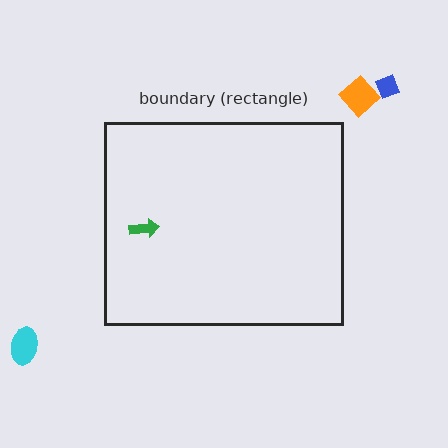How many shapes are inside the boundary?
1 inside, 3 outside.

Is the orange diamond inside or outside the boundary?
Outside.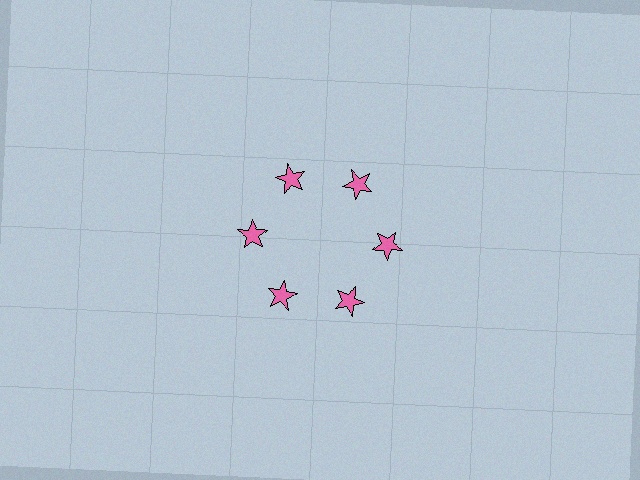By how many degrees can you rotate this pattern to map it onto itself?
The pattern maps onto itself every 60 degrees of rotation.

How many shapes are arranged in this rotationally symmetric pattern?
There are 6 shapes, arranged in 6 groups of 1.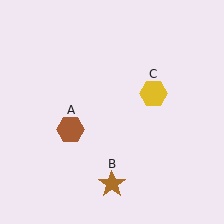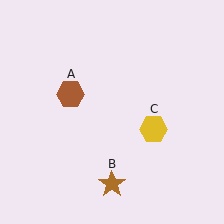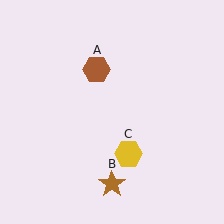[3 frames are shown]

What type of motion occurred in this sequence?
The brown hexagon (object A), yellow hexagon (object C) rotated clockwise around the center of the scene.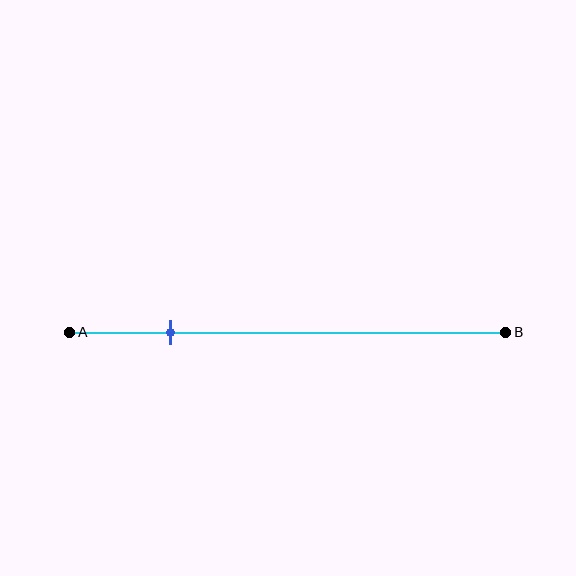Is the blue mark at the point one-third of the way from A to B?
No, the mark is at about 25% from A, not at the 33% one-third point.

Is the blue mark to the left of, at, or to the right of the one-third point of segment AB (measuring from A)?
The blue mark is to the left of the one-third point of segment AB.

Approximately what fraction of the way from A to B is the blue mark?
The blue mark is approximately 25% of the way from A to B.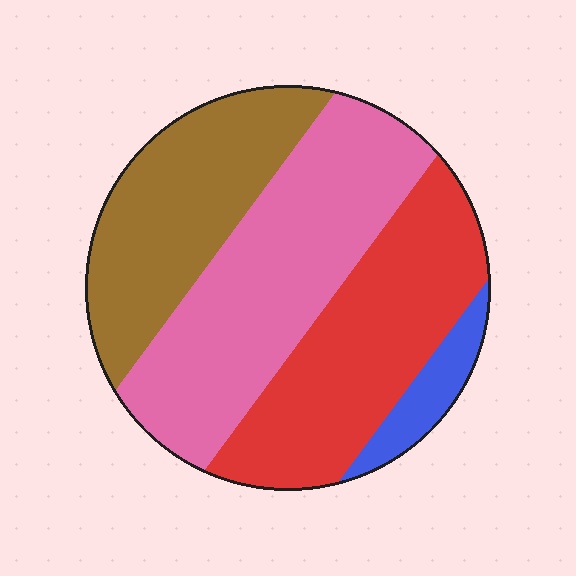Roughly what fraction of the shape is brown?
Brown takes up about one quarter (1/4) of the shape.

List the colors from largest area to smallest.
From largest to smallest: pink, red, brown, blue.